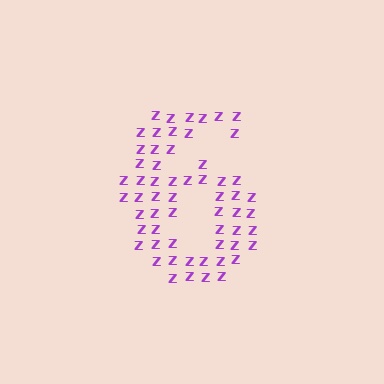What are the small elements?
The small elements are letter Z's.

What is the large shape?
The large shape is the digit 6.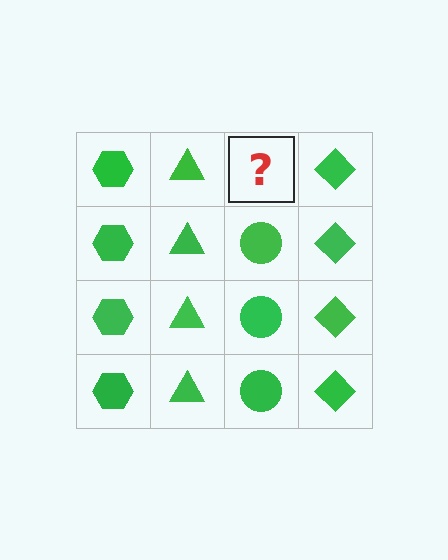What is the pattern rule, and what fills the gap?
The rule is that each column has a consistent shape. The gap should be filled with a green circle.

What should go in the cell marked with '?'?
The missing cell should contain a green circle.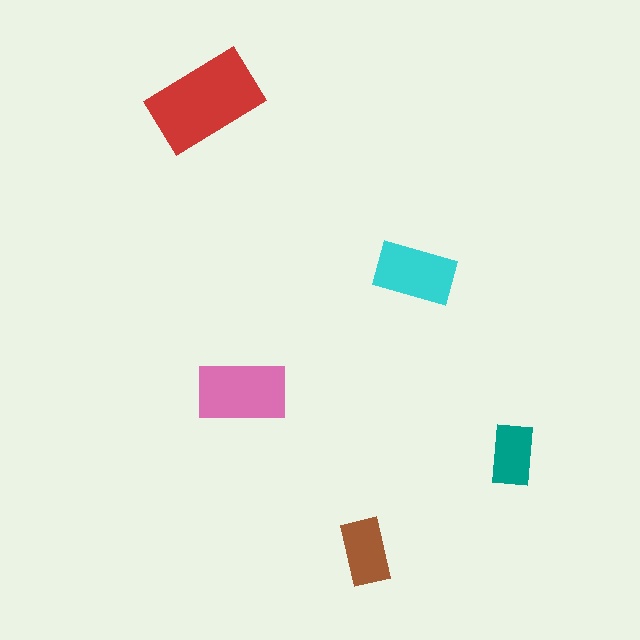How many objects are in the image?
There are 5 objects in the image.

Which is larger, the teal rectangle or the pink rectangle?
The pink one.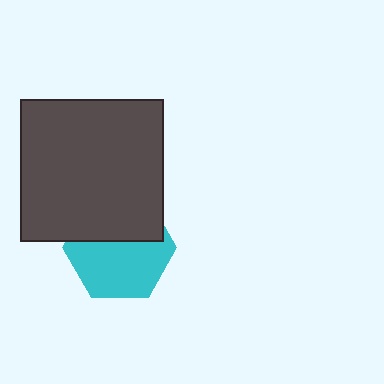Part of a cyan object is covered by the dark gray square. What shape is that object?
It is a hexagon.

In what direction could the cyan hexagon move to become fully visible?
The cyan hexagon could move down. That would shift it out from behind the dark gray square entirely.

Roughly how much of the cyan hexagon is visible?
About half of it is visible (roughly 59%).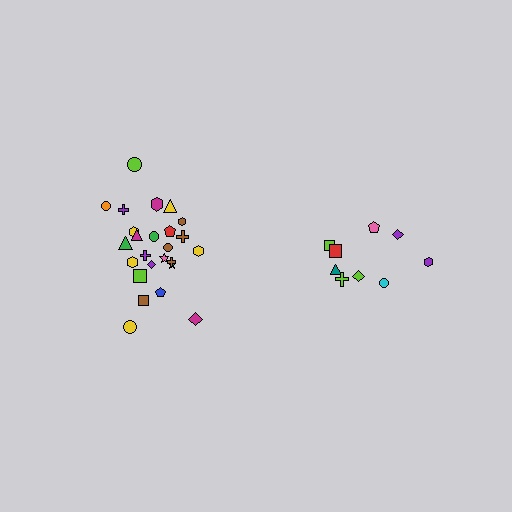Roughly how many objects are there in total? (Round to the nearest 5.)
Roughly 35 objects in total.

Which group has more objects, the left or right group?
The left group.